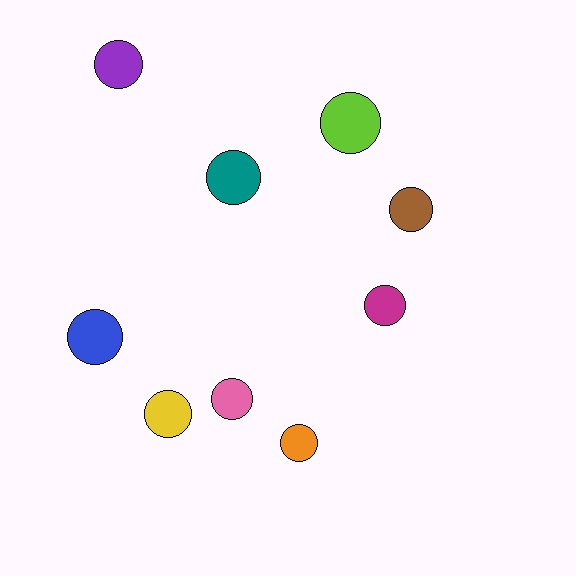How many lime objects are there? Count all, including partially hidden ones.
There is 1 lime object.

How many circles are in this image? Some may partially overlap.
There are 9 circles.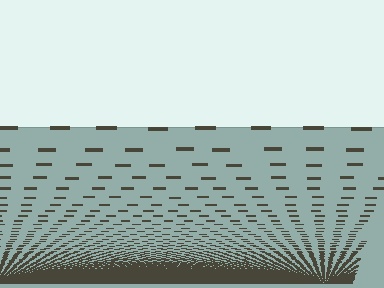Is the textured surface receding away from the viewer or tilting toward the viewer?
The surface appears to tilt toward the viewer. Texture elements get larger and sparser toward the top.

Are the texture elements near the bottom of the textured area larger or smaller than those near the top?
Smaller. The gradient is inverted — elements near the bottom are smaller and denser.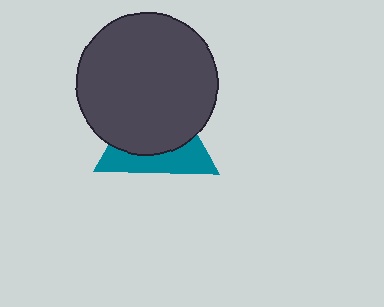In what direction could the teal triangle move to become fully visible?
The teal triangle could move down. That would shift it out from behind the dark gray circle entirely.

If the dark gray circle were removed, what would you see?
You would see the complete teal triangle.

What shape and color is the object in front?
The object in front is a dark gray circle.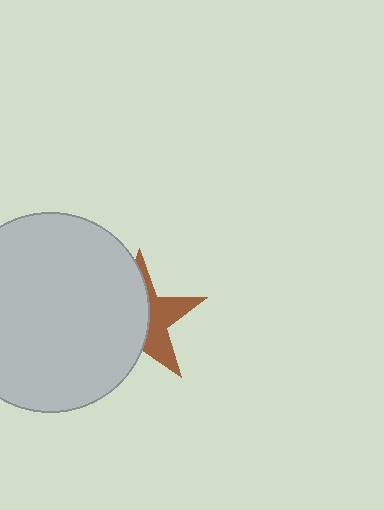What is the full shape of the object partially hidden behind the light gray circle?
The partially hidden object is a brown star.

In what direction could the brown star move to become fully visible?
The brown star could move right. That would shift it out from behind the light gray circle entirely.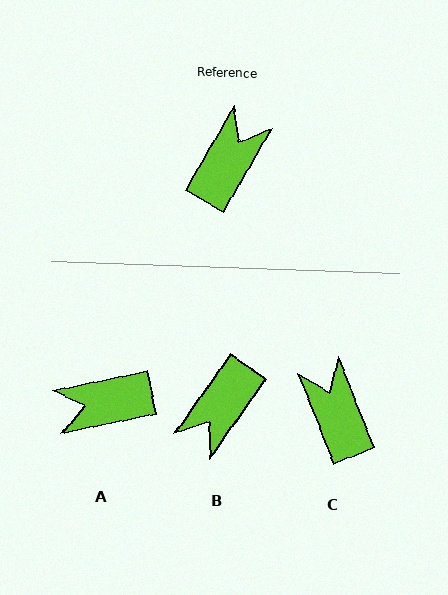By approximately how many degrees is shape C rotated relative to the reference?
Approximately 51 degrees counter-clockwise.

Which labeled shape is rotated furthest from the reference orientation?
B, about 175 degrees away.